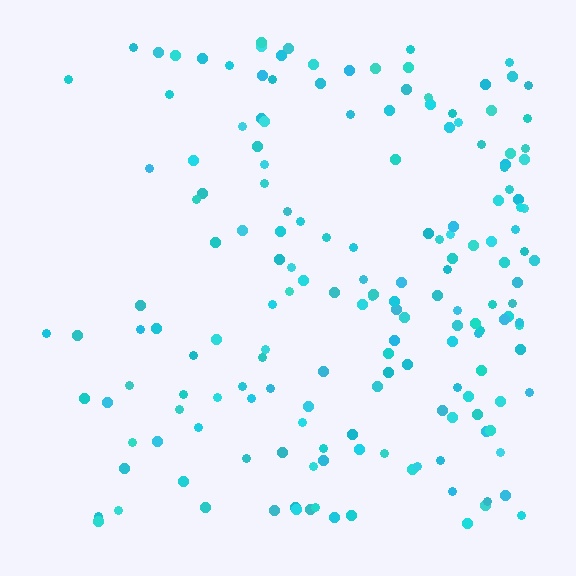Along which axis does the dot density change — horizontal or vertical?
Horizontal.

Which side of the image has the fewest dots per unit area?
The left.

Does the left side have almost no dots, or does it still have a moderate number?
Still a moderate number, just noticeably fewer than the right.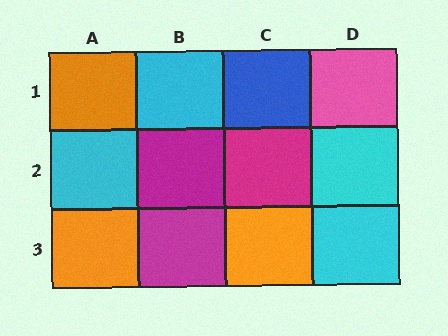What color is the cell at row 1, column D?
Pink.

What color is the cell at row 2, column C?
Magenta.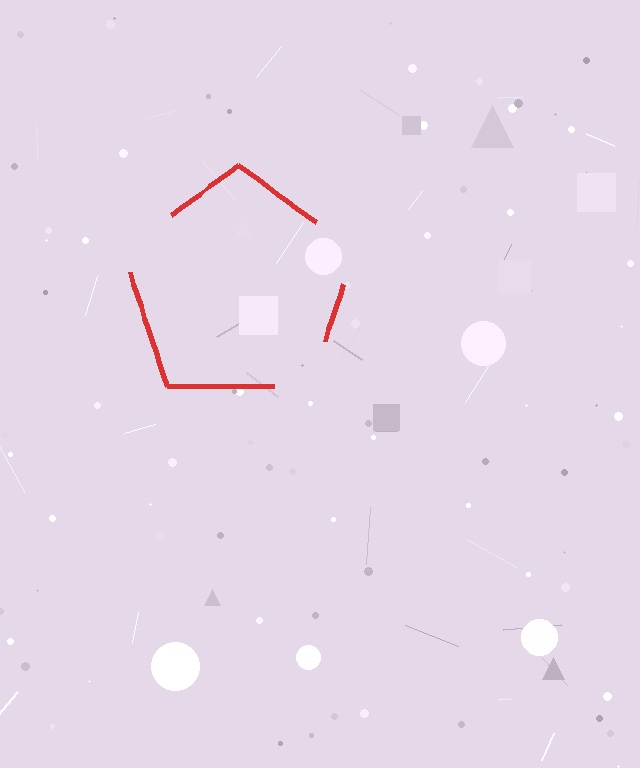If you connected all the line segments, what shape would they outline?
They would outline a pentagon.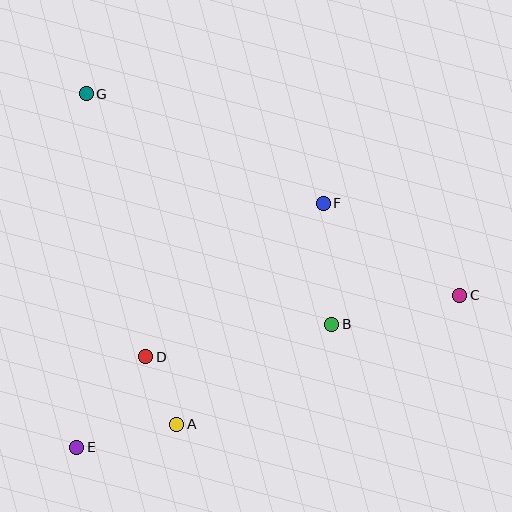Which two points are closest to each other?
Points A and D are closest to each other.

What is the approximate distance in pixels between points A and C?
The distance between A and C is approximately 311 pixels.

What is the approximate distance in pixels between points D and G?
The distance between D and G is approximately 270 pixels.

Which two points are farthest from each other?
Points C and G are farthest from each other.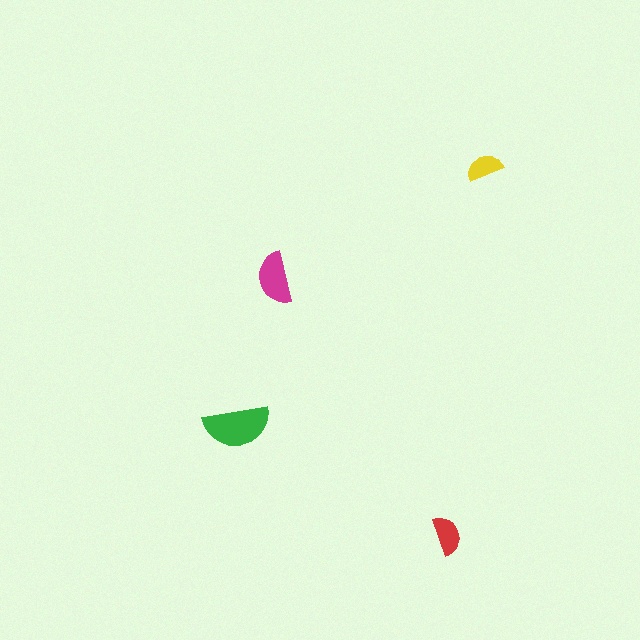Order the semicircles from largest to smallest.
the green one, the magenta one, the red one, the yellow one.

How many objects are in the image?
There are 4 objects in the image.